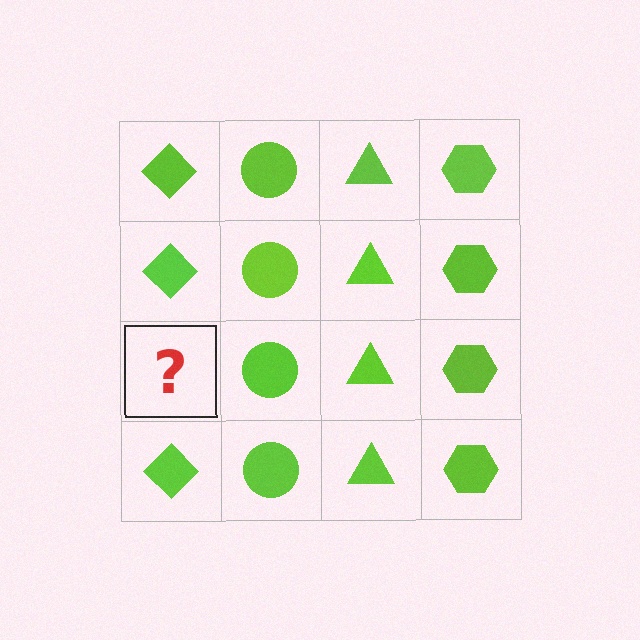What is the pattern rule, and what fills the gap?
The rule is that each column has a consistent shape. The gap should be filled with a lime diamond.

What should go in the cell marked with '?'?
The missing cell should contain a lime diamond.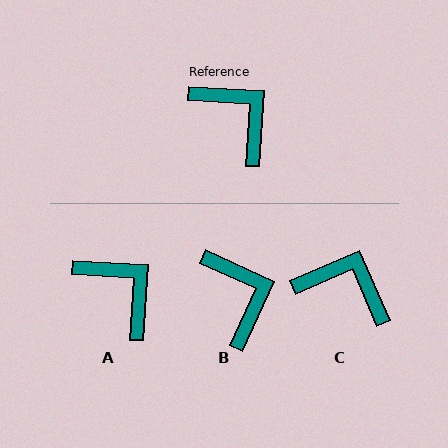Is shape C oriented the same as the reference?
No, it is off by about 27 degrees.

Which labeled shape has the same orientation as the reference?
A.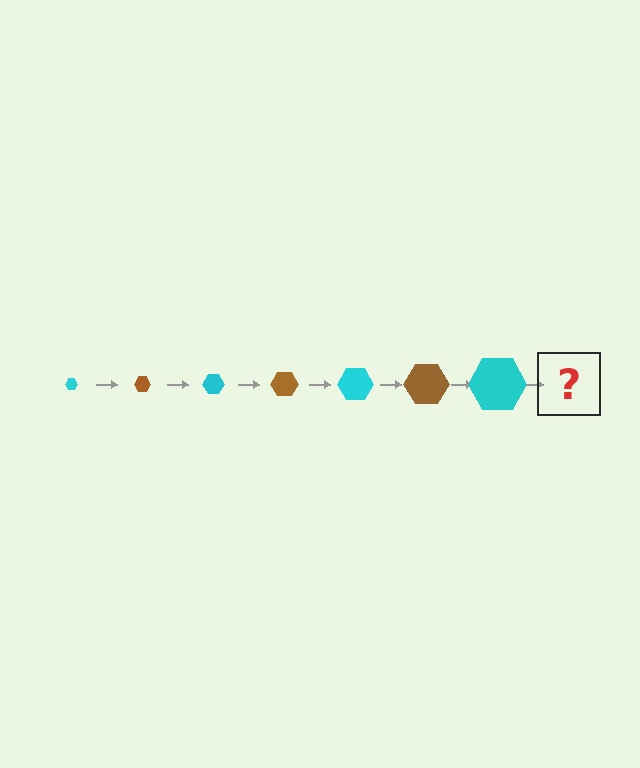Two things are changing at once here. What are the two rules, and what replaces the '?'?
The two rules are that the hexagon grows larger each step and the color cycles through cyan and brown. The '?' should be a brown hexagon, larger than the previous one.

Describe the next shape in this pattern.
It should be a brown hexagon, larger than the previous one.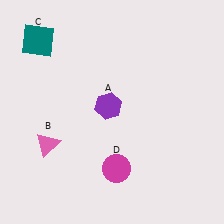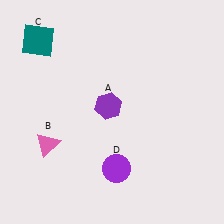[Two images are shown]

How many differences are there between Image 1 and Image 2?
There is 1 difference between the two images.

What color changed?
The circle (D) changed from magenta in Image 1 to purple in Image 2.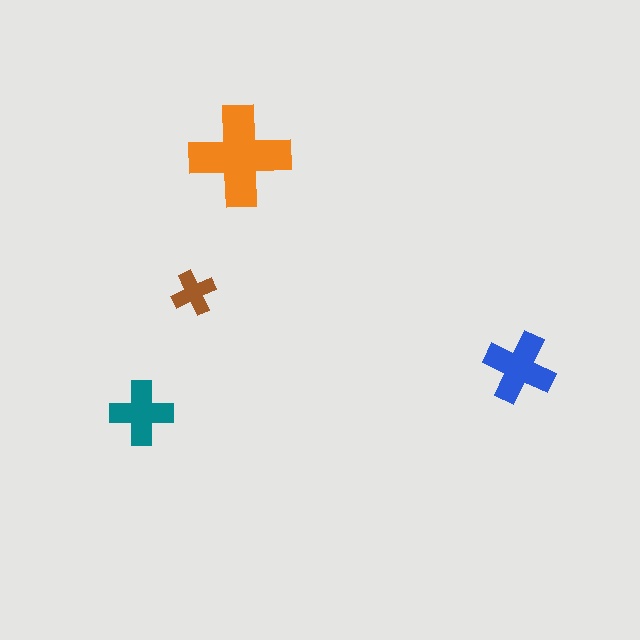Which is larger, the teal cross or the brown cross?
The teal one.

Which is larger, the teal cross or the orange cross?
The orange one.